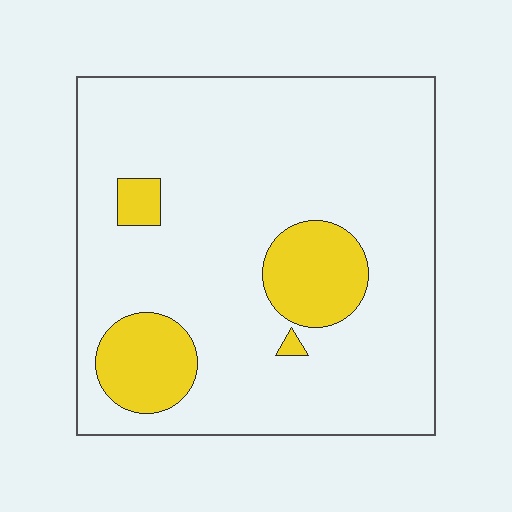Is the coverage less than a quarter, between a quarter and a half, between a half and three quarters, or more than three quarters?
Less than a quarter.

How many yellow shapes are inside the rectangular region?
4.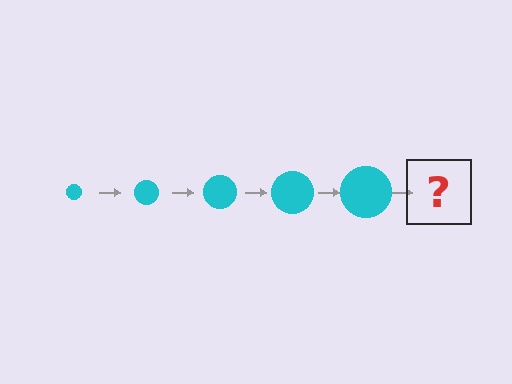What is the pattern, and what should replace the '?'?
The pattern is that the circle gets progressively larger each step. The '?' should be a cyan circle, larger than the previous one.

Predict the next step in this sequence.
The next step is a cyan circle, larger than the previous one.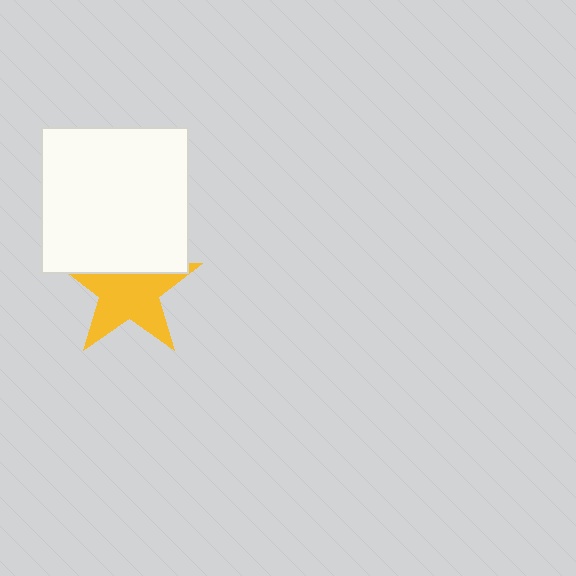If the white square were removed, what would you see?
You would see the complete yellow star.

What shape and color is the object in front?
The object in front is a white square.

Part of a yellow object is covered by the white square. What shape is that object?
It is a star.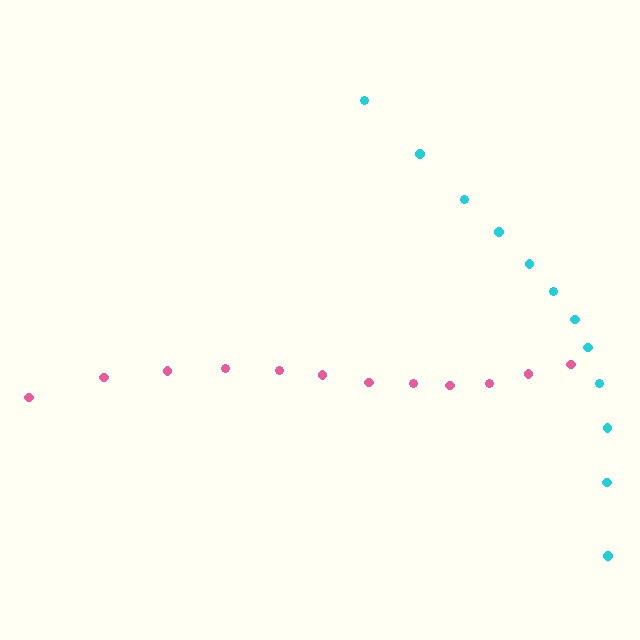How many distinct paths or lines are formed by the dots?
There are 2 distinct paths.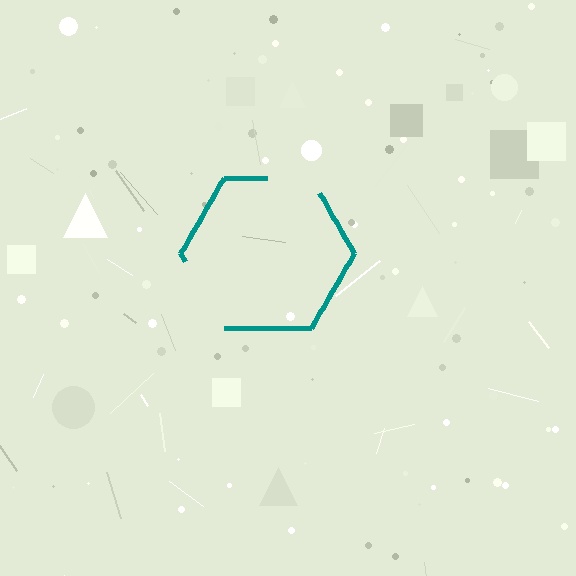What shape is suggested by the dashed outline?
The dashed outline suggests a hexagon.